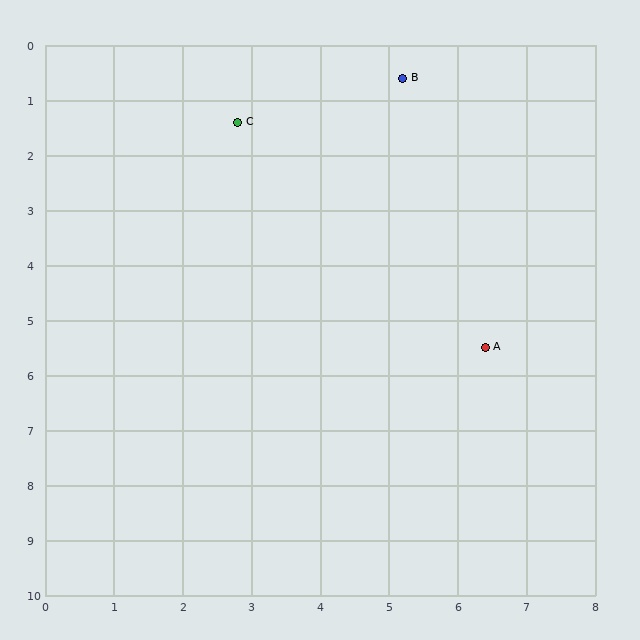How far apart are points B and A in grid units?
Points B and A are about 5.0 grid units apart.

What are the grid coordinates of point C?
Point C is at approximately (2.8, 1.4).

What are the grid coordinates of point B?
Point B is at approximately (5.2, 0.6).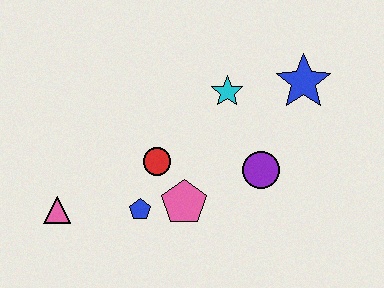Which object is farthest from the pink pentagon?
The blue star is farthest from the pink pentagon.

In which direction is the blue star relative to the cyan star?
The blue star is to the right of the cyan star.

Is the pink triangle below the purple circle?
Yes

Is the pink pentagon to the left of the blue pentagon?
No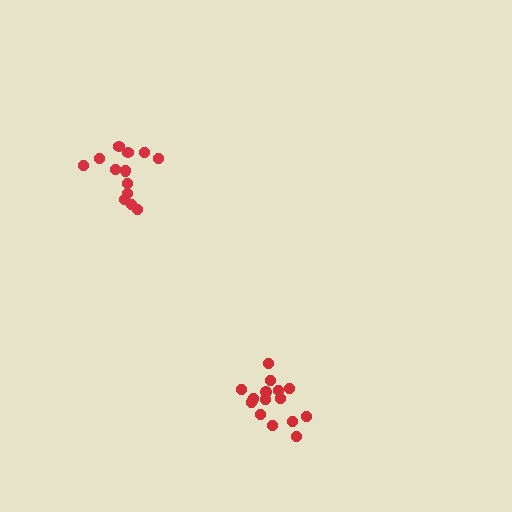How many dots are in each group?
Group 1: 17 dots, Group 2: 14 dots (31 total).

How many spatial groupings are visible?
There are 2 spatial groupings.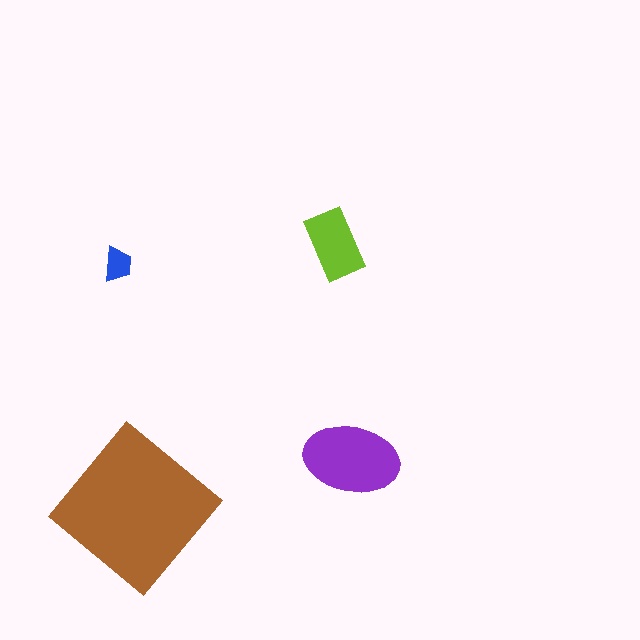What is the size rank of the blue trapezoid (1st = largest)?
4th.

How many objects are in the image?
There are 4 objects in the image.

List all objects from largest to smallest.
The brown diamond, the purple ellipse, the lime rectangle, the blue trapezoid.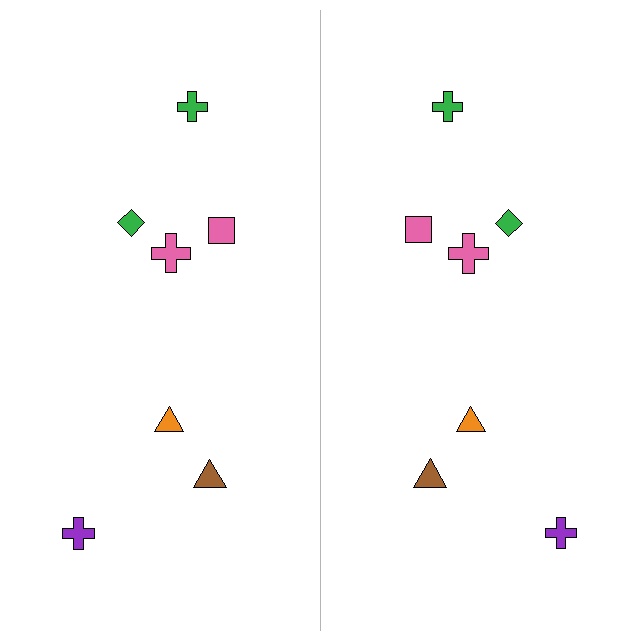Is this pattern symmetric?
Yes, this pattern has bilateral (reflection) symmetry.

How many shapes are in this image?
There are 14 shapes in this image.